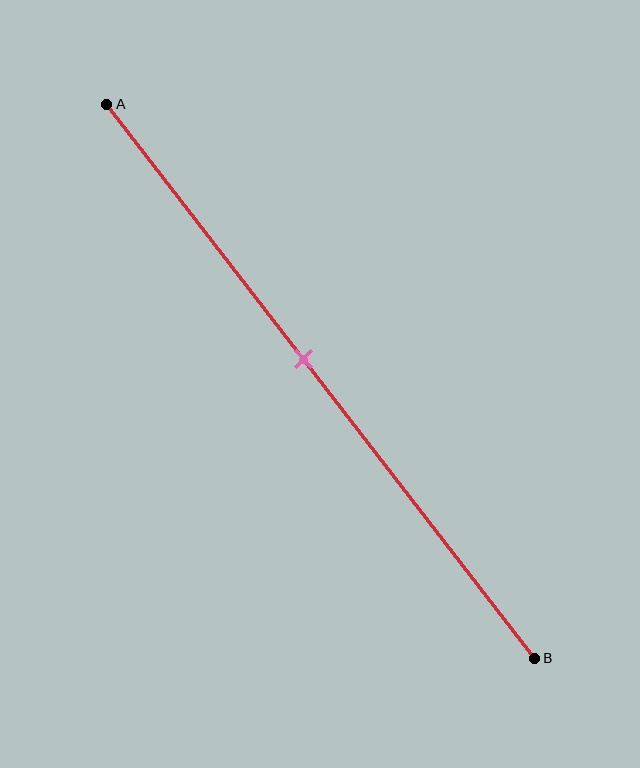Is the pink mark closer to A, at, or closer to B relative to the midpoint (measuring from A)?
The pink mark is closer to point A than the midpoint of segment AB.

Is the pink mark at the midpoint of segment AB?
No, the mark is at about 45% from A, not at the 50% midpoint.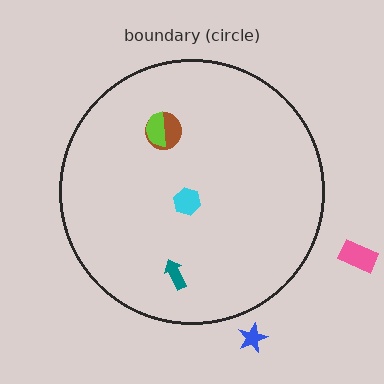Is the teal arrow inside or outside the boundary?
Inside.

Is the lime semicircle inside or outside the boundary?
Inside.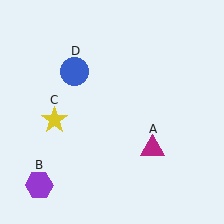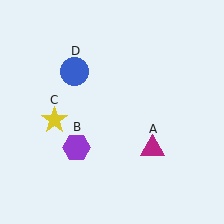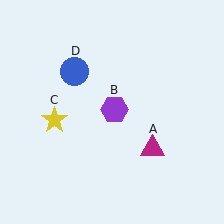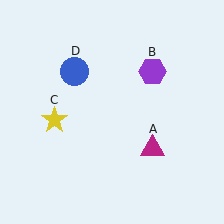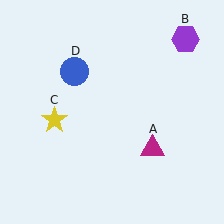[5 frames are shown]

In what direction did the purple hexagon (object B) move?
The purple hexagon (object B) moved up and to the right.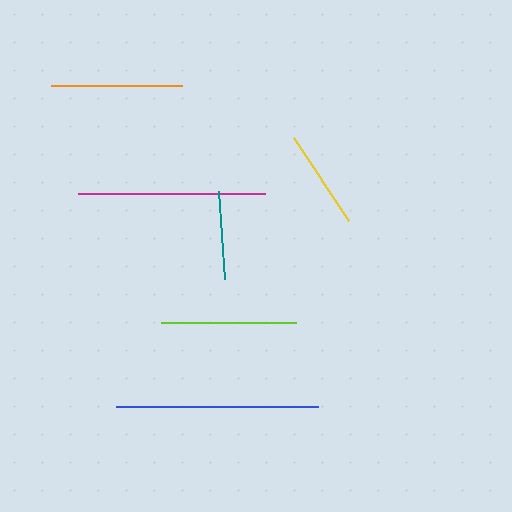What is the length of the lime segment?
The lime segment is approximately 135 pixels long.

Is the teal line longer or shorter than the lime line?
The lime line is longer than the teal line.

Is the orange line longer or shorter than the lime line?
The lime line is longer than the orange line.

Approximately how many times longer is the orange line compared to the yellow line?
The orange line is approximately 1.3 times the length of the yellow line.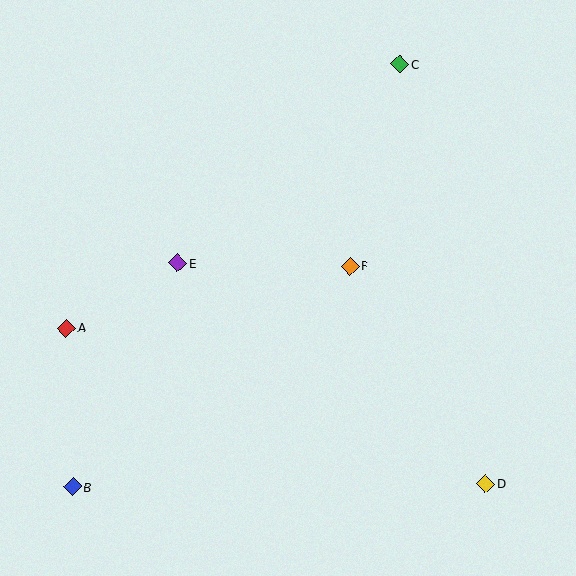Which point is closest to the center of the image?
Point F at (350, 266) is closest to the center.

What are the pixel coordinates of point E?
Point E is at (177, 263).